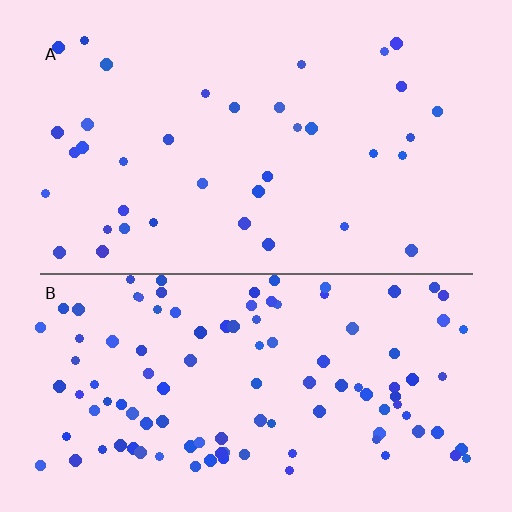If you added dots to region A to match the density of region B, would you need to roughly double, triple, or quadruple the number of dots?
Approximately triple.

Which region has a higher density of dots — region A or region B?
B (the bottom).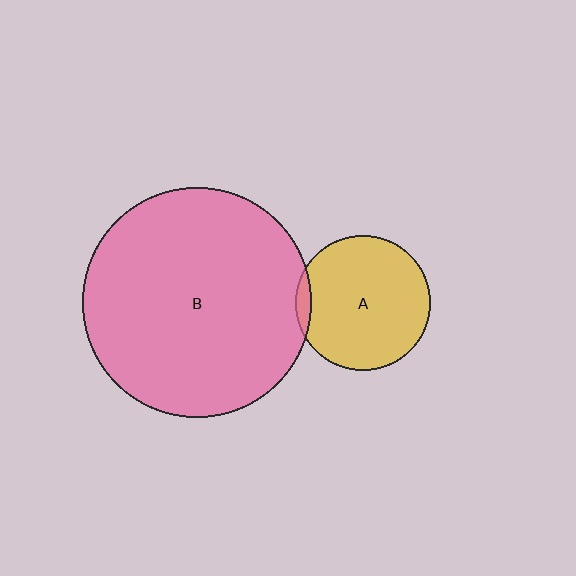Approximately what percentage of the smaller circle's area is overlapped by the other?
Approximately 5%.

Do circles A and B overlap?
Yes.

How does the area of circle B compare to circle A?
Approximately 2.9 times.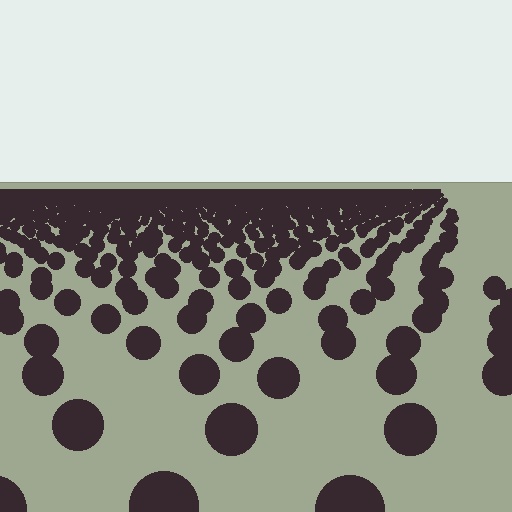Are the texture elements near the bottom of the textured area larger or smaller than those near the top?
Larger. Near the bottom, elements are closer to the viewer and appear at a bigger on-screen size.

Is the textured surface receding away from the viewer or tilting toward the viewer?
The surface is receding away from the viewer. Texture elements get smaller and denser toward the top.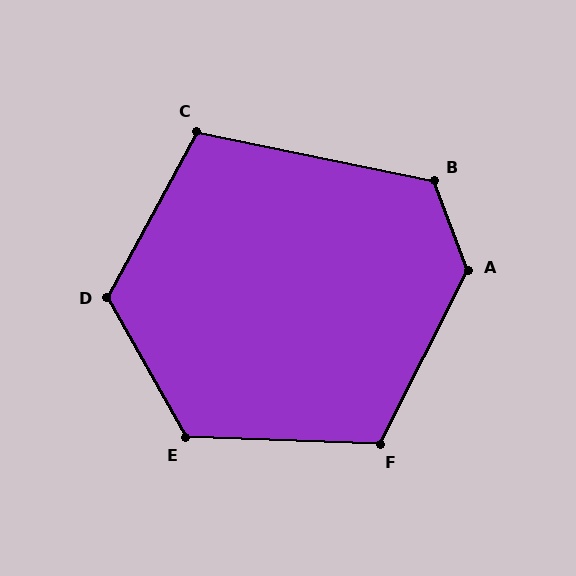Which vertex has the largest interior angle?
A, at approximately 132 degrees.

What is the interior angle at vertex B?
Approximately 123 degrees (obtuse).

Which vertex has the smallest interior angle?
C, at approximately 107 degrees.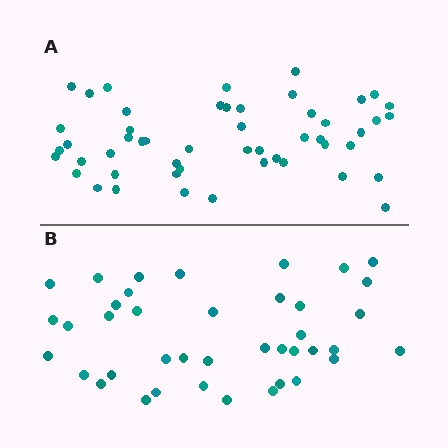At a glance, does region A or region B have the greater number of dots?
Region A (the top region) has more dots.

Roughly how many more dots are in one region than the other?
Region A has roughly 12 or so more dots than region B.